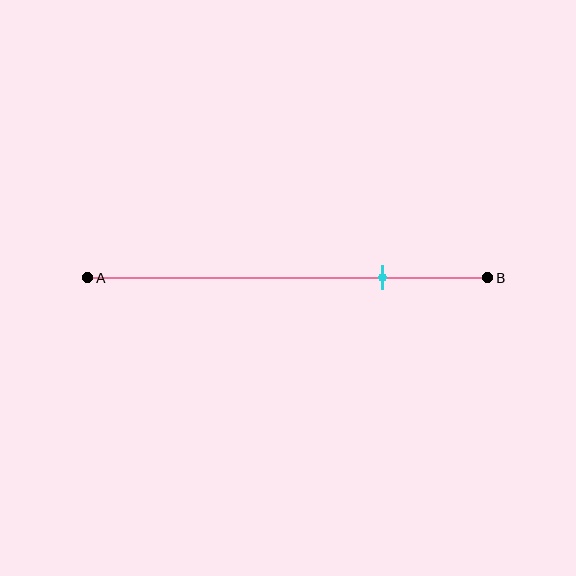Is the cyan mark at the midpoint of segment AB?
No, the mark is at about 75% from A, not at the 50% midpoint.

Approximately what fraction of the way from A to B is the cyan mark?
The cyan mark is approximately 75% of the way from A to B.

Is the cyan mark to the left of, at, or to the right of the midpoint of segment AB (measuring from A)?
The cyan mark is to the right of the midpoint of segment AB.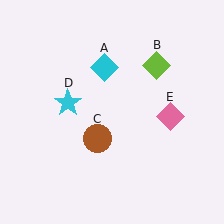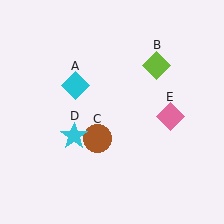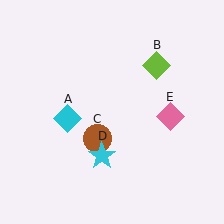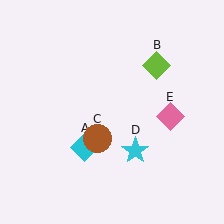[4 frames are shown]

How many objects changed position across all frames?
2 objects changed position: cyan diamond (object A), cyan star (object D).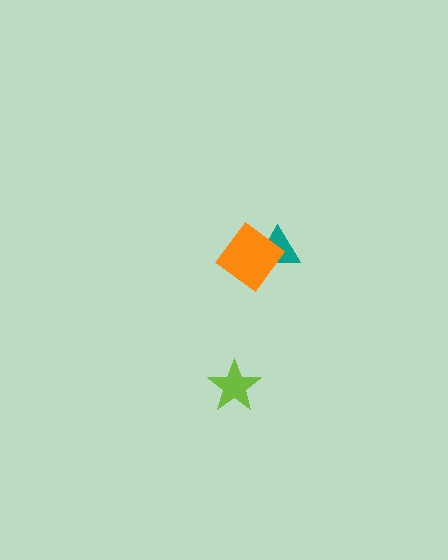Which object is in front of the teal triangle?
The orange diamond is in front of the teal triangle.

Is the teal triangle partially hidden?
Yes, it is partially covered by another shape.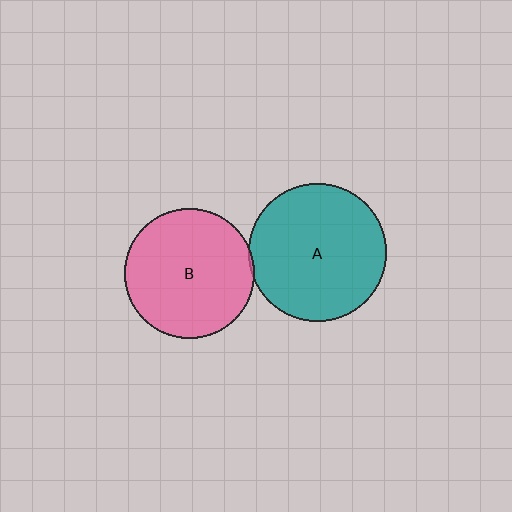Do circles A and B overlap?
Yes.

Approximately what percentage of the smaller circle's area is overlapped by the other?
Approximately 5%.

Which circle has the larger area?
Circle A (teal).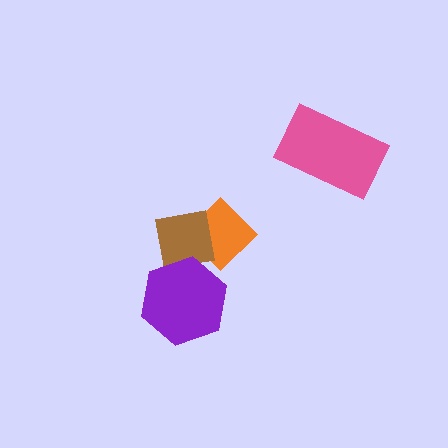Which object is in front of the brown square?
The purple hexagon is in front of the brown square.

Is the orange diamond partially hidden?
Yes, it is partially covered by another shape.